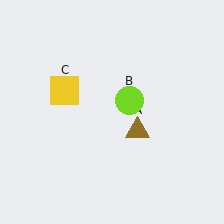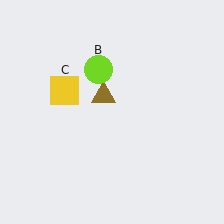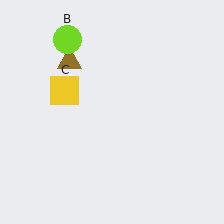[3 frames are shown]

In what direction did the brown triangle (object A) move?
The brown triangle (object A) moved up and to the left.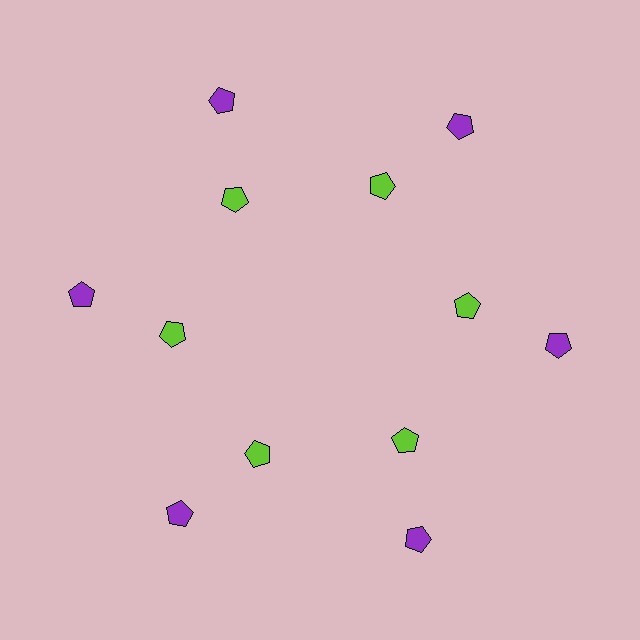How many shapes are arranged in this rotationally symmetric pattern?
There are 12 shapes, arranged in 6 groups of 2.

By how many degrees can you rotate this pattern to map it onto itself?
The pattern maps onto itself every 60 degrees of rotation.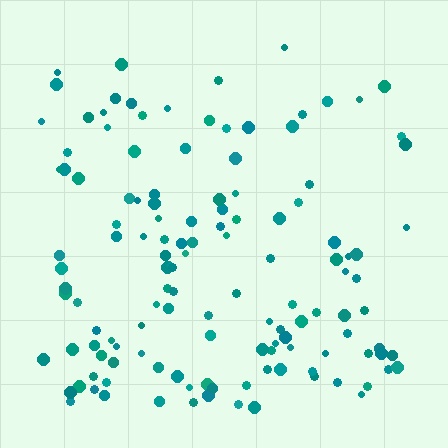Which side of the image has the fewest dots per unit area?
The top.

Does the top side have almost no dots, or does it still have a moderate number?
Still a moderate number, just noticeably fewer than the bottom.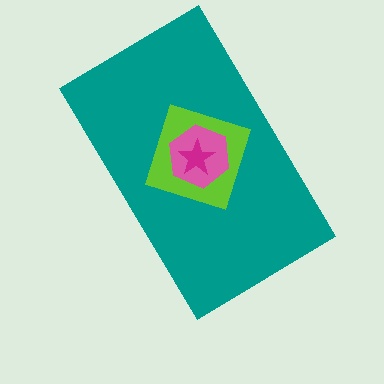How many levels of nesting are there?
4.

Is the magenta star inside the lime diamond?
Yes.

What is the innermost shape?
The magenta star.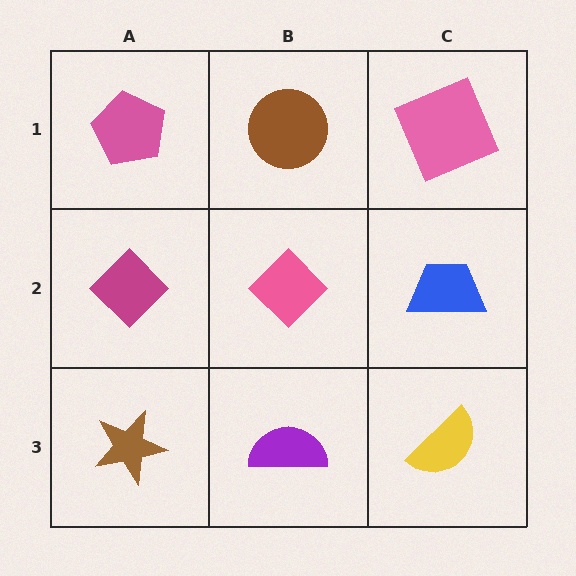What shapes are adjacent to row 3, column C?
A blue trapezoid (row 2, column C), a purple semicircle (row 3, column B).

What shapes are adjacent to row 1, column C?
A blue trapezoid (row 2, column C), a brown circle (row 1, column B).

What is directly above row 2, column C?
A pink square.